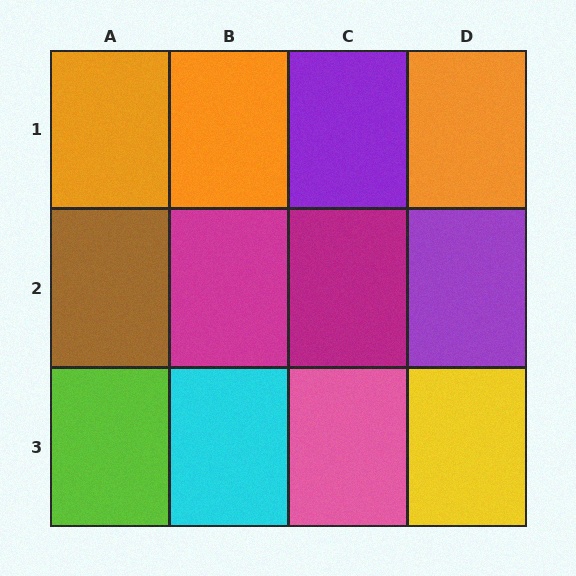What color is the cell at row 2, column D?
Purple.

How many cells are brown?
1 cell is brown.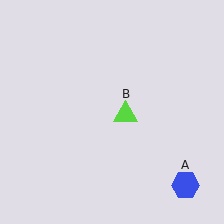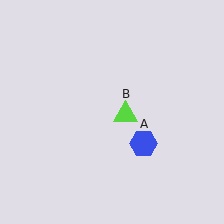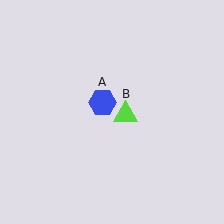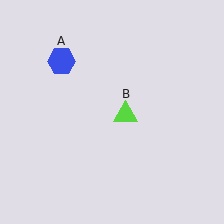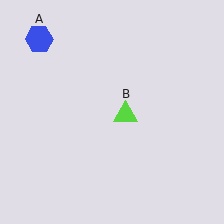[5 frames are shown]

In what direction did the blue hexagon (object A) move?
The blue hexagon (object A) moved up and to the left.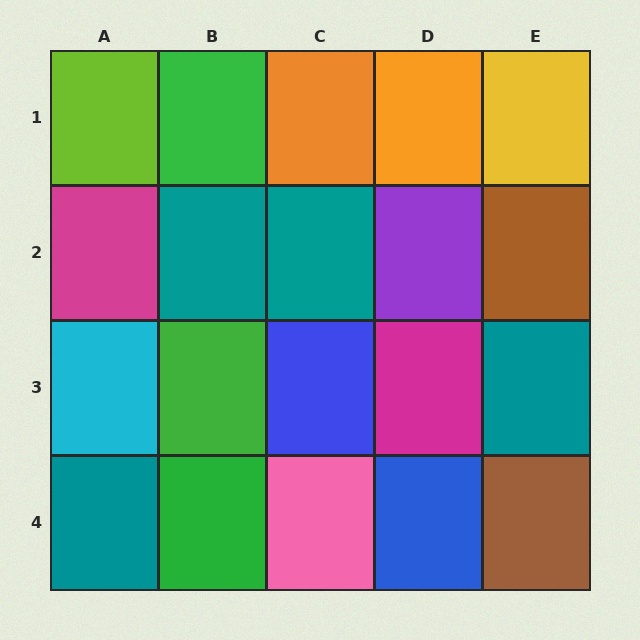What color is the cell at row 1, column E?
Yellow.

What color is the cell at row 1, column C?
Orange.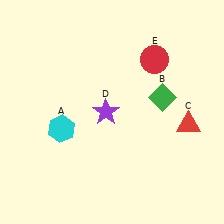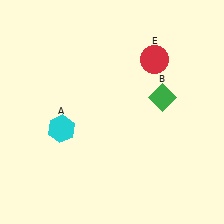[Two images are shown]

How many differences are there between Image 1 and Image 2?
There are 2 differences between the two images.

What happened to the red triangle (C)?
The red triangle (C) was removed in Image 2. It was in the bottom-right area of Image 1.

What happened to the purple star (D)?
The purple star (D) was removed in Image 2. It was in the bottom-left area of Image 1.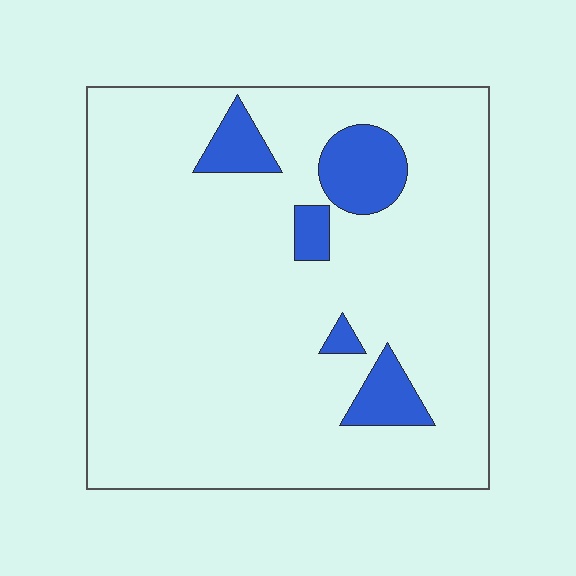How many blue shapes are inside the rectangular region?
5.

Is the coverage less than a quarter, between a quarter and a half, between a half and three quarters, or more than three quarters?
Less than a quarter.